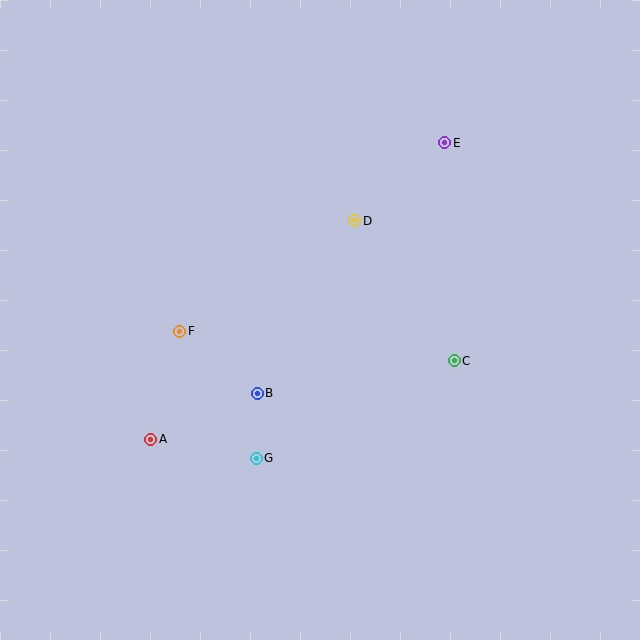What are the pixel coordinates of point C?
Point C is at (454, 361).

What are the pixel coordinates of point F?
Point F is at (180, 331).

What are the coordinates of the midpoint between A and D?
The midpoint between A and D is at (253, 330).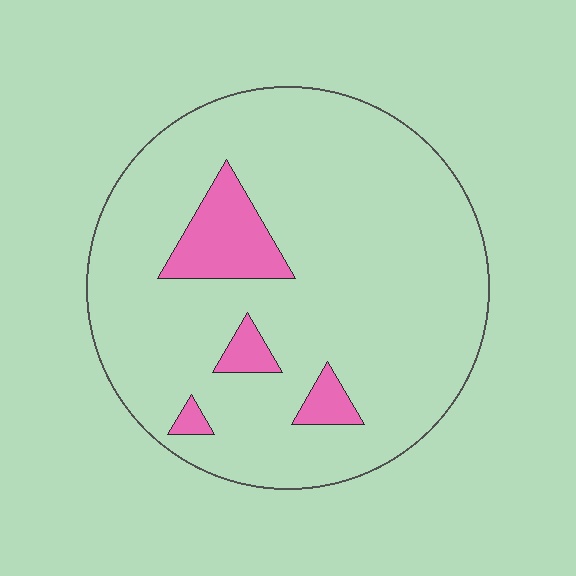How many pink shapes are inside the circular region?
4.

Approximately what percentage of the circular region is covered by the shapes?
Approximately 10%.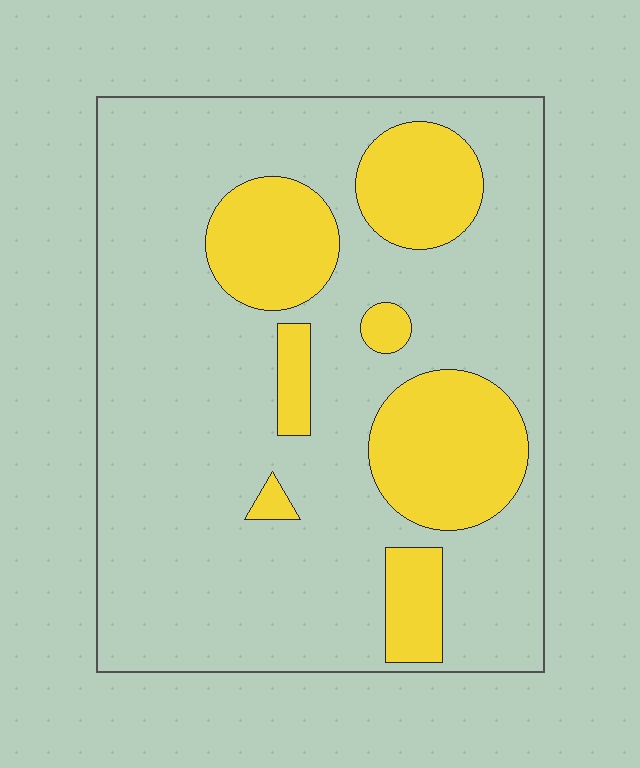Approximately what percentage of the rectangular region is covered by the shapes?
Approximately 25%.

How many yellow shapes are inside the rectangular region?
7.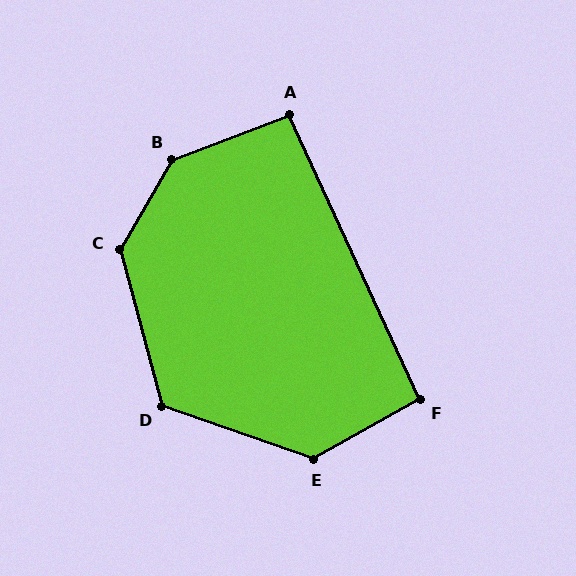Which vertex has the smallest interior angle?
A, at approximately 94 degrees.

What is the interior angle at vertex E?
Approximately 132 degrees (obtuse).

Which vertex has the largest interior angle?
B, at approximately 141 degrees.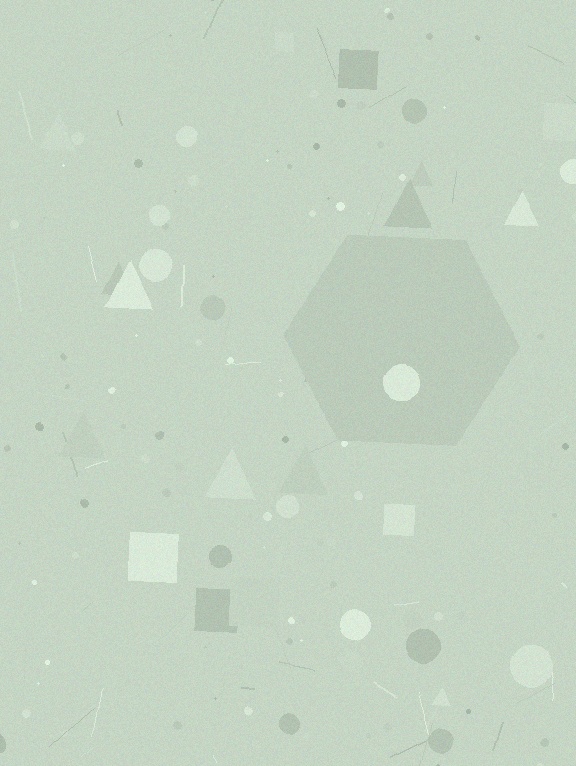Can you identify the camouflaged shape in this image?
The camouflaged shape is a hexagon.